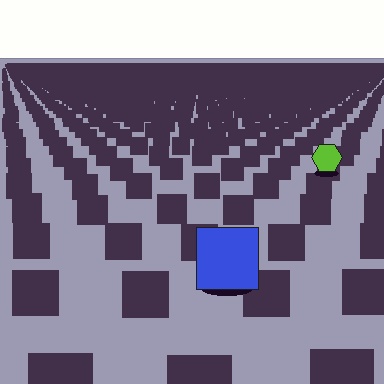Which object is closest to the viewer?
The blue square is closest. The texture marks near it are larger and more spread out.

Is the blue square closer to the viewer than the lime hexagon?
Yes. The blue square is closer — you can tell from the texture gradient: the ground texture is coarser near it.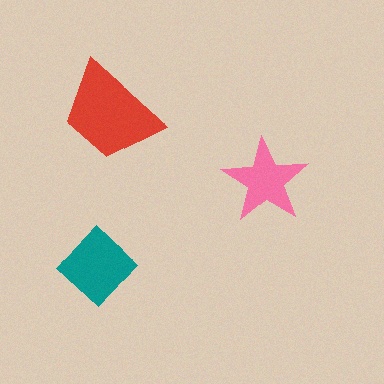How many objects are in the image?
There are 3 objects in the image.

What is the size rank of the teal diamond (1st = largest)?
2nd.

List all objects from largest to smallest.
The red trapezoid, the teal diamond, the pink star.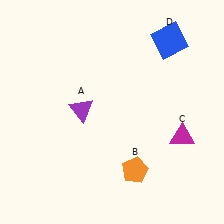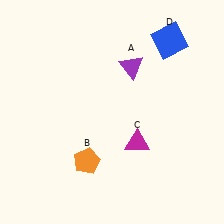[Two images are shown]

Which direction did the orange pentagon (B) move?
The orange pentagon (B) moved left.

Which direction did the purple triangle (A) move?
The purple triangle (A) moved right.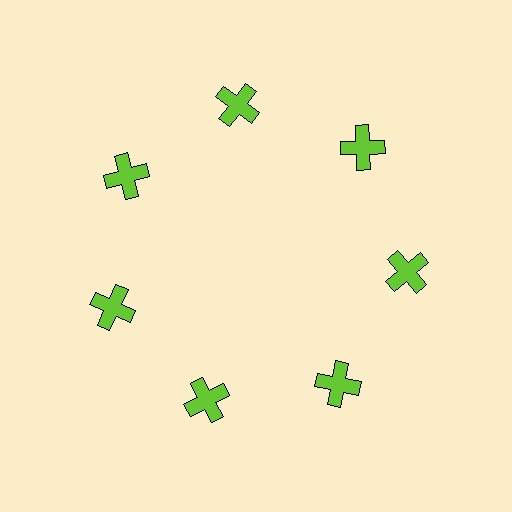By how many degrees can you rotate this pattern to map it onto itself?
The pattern maps onto itself every 51 degrees of rotation.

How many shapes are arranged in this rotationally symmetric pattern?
There are 7 shapes, arranged in 7 groups of 1.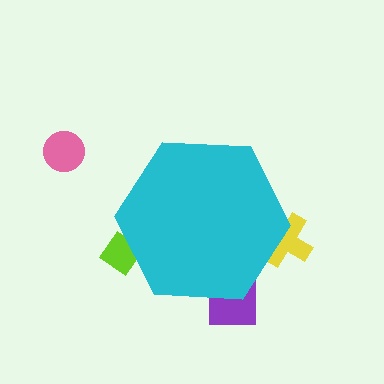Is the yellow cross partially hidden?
Yes, the yellow cross is partially hidden behind the cyan hexagon.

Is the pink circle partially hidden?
No, the pink circle is fully visible.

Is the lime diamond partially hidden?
Yes, the lime diamond is partially hidden behind the cyan hexagon.